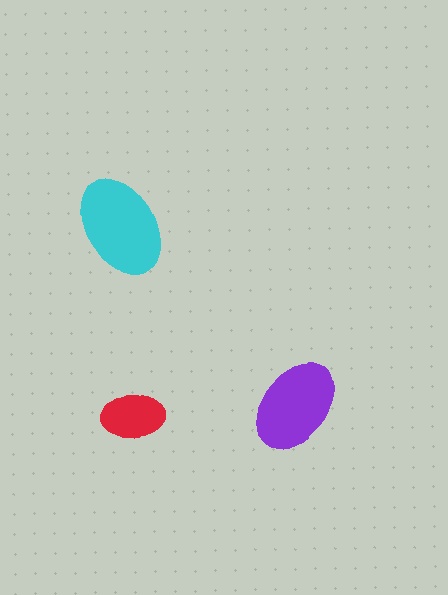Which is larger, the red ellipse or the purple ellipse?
The purple one.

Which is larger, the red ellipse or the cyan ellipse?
The cyan one.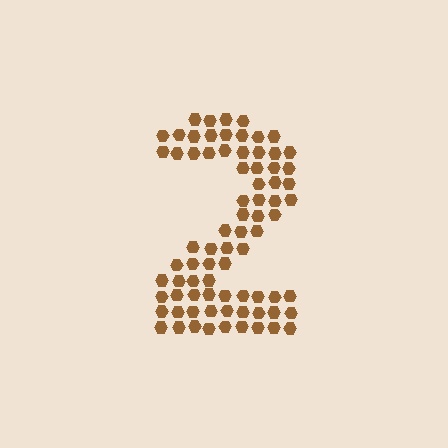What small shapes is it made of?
It is made of small hexagons.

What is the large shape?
The large shape is the digit 2.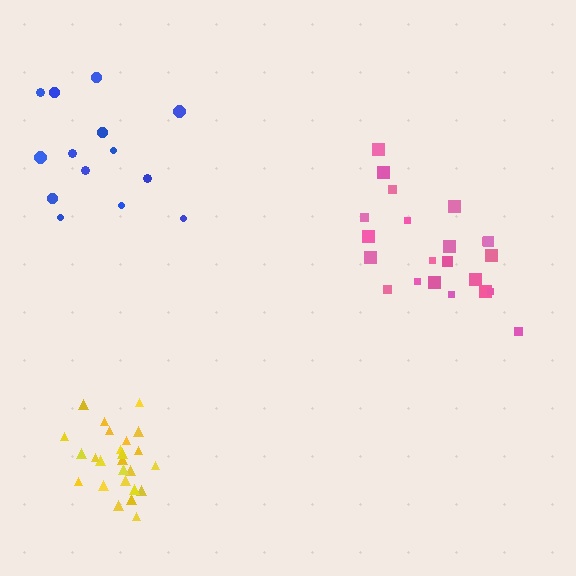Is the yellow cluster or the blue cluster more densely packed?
Yellow.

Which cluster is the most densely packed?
Yellow.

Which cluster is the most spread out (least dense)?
Blue.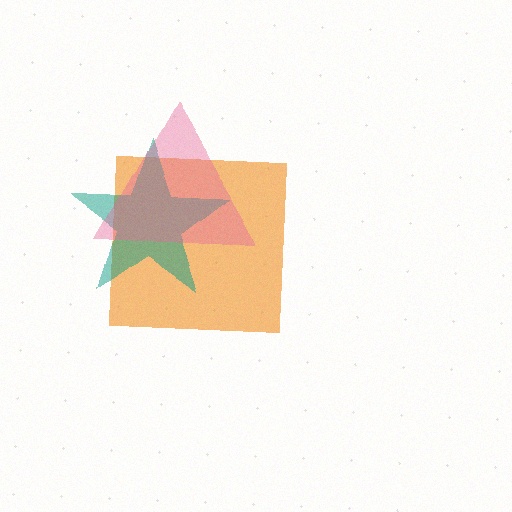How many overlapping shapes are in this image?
There are 3 overlapping shapes in the image.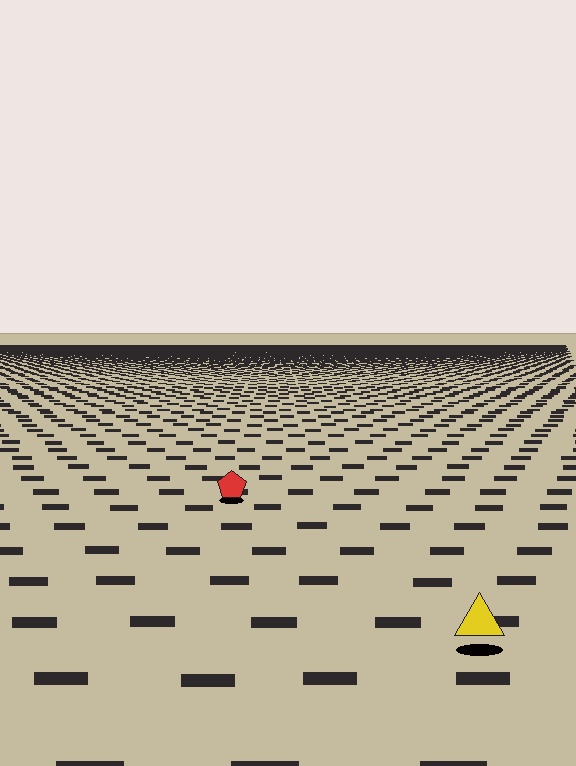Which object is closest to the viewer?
The yellow triangle is closest. The texture marks near it are larger and more spread out.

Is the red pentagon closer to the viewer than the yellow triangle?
No. The yellow triangle is closer — you can tell from the texture gradient: the ground texture is coarser near it.